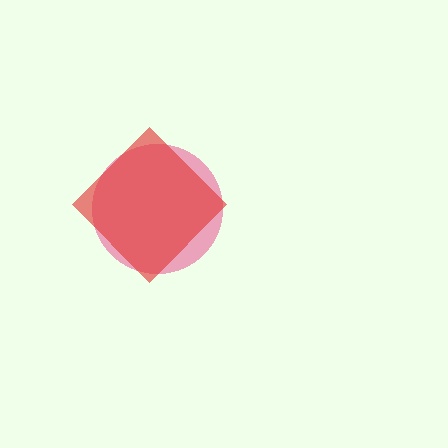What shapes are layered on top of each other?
The layered shapes are: a pink circle, a red diamond.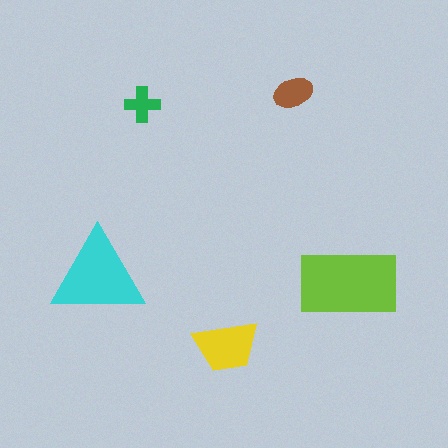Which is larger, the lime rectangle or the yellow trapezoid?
The lime rectangle.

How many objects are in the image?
There are 5 objects in the image.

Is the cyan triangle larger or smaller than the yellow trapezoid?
Larger.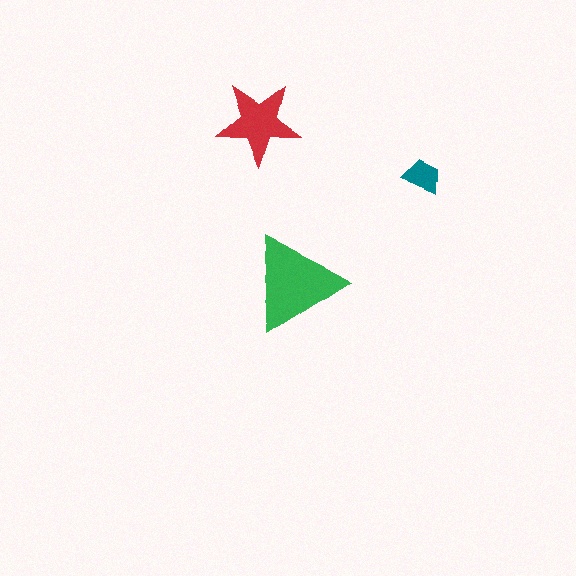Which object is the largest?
The green triangle.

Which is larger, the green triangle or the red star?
The green triangle.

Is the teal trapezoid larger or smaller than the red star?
Smaller.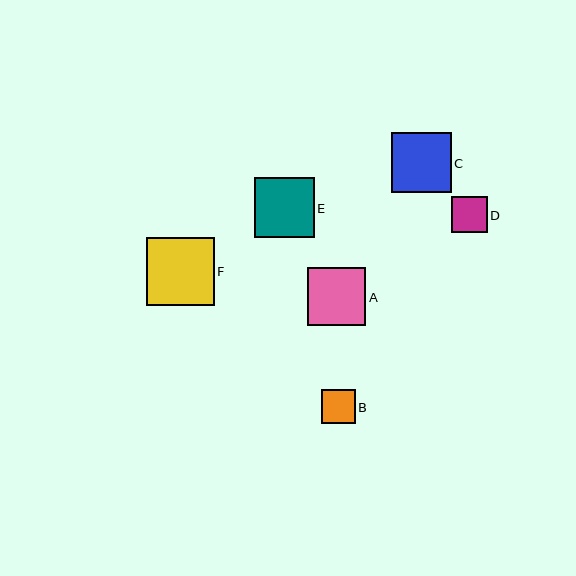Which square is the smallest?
Square B is the smallest with a size of approximately 34 pixels.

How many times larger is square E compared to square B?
Square E is approximately 1.8 times the size of square B.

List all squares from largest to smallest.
From largest to smallest: F, C, E, A, D, B.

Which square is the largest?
Square F is the largest with a size of approximately 67 pixels.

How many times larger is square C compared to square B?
Square C is approximately 1.8 times the size of square B.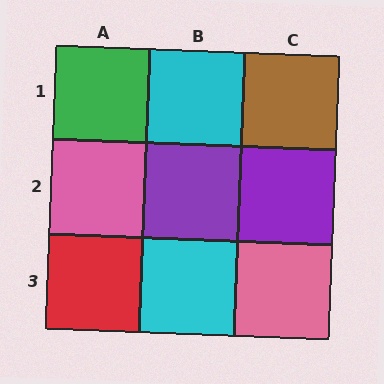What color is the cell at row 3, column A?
Red.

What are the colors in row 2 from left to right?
Pink, purple, purple.